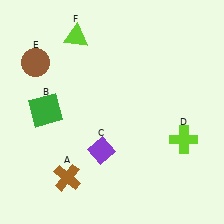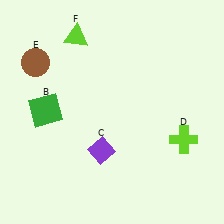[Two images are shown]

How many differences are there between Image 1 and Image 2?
There is 1 difference between the two images.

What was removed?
The brown cross (A) was removed in Image 2.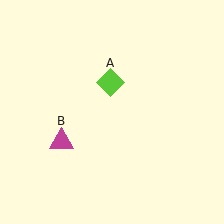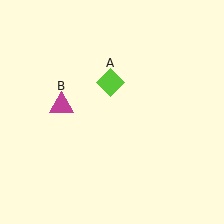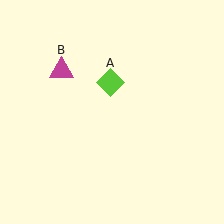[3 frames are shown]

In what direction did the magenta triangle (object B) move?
The magenta triangle (object B) moved up.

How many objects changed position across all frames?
1 object changed position: magenta triangle (object B).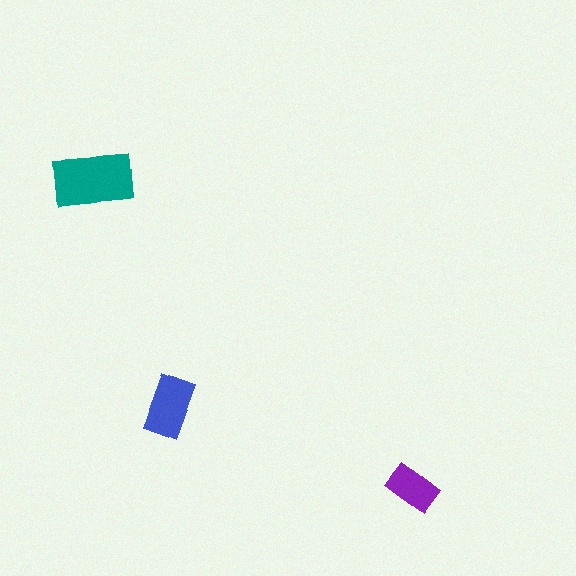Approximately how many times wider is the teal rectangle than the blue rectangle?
About 1.5 times wider.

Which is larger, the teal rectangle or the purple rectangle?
The teal one.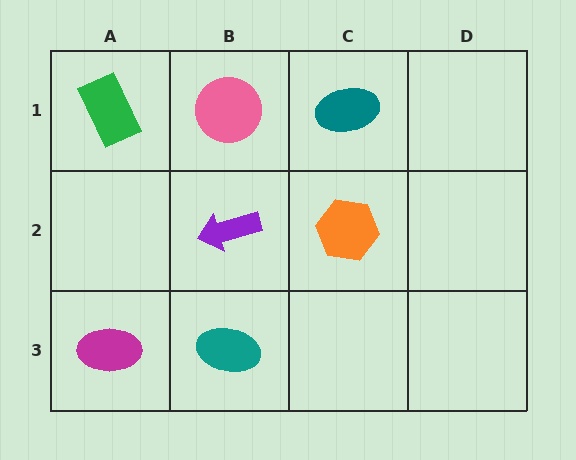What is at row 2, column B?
A purple arrow.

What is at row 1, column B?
A pink circle.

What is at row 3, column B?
A teal ellipse.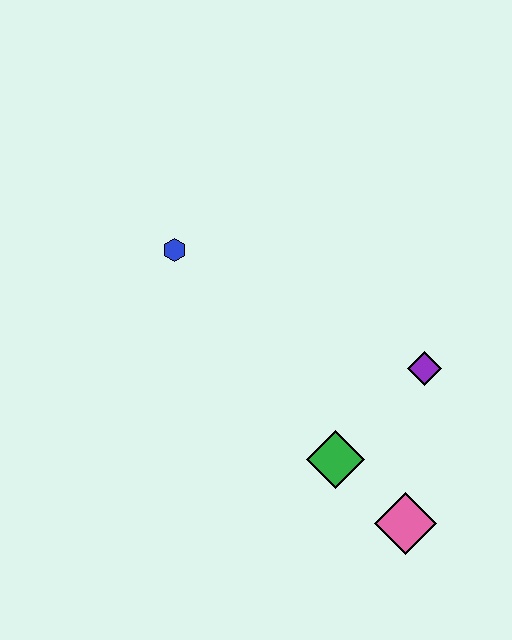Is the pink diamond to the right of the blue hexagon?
Yes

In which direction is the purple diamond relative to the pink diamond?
The purple diamond is above the pink diamond.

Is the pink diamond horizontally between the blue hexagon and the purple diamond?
Yes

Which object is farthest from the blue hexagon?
The pink diamond is farthest from the blue hexagon.